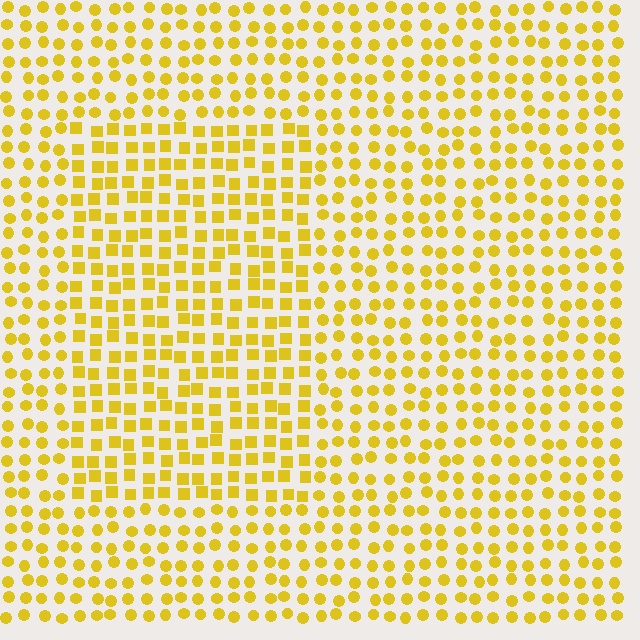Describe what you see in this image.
The image is filled with small yellow elements arranged in a uniform grid. A rectangle-shaped region contains squares, while the surrounding area contains circles. The boundary is defined purely by the change in element shape.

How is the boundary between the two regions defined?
The boundary is defined by a change in element shape: squares inside vs. circles outside. All elements share the same color and spacing.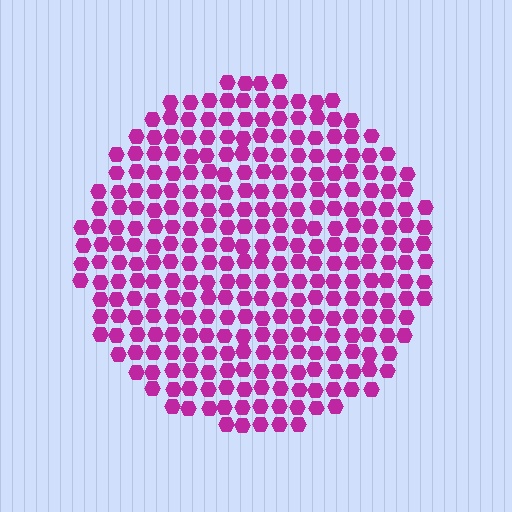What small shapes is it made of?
It is made of small hexagons.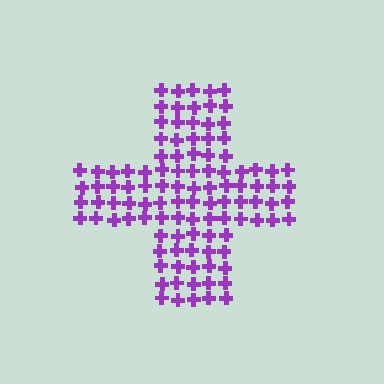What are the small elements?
The small elements are crosses.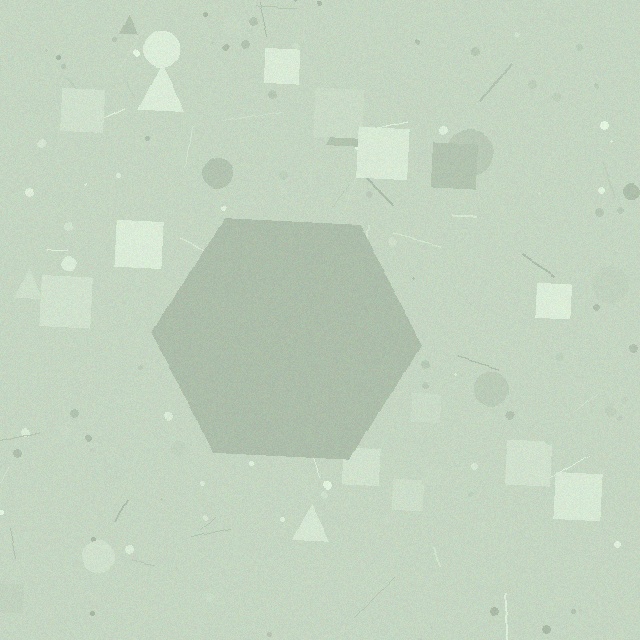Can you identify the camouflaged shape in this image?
The camouflaged shape is a hexagon.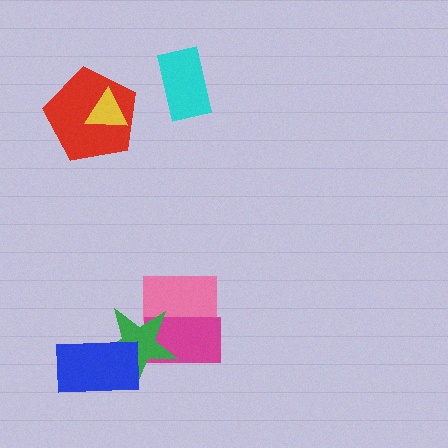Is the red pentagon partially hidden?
Yes, it is partially covered by another shape.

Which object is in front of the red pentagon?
The yellow triangle is in front of the red pentagon.